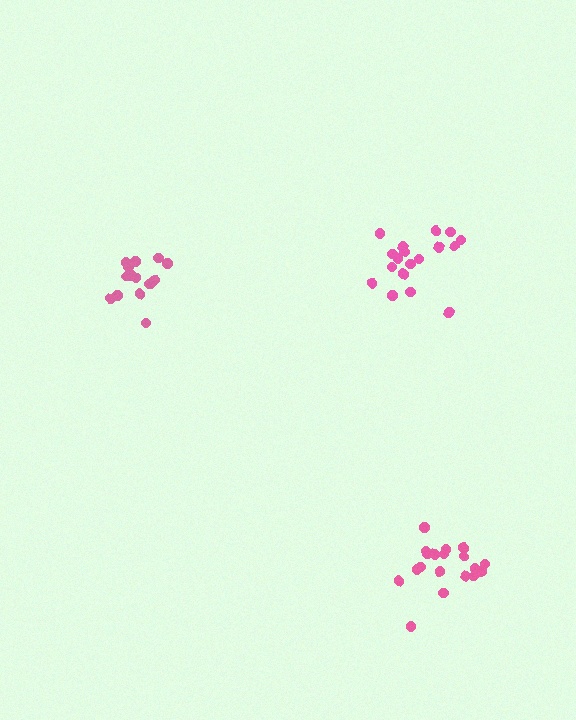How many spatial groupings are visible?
There are 3 spatial groupings.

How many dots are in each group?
Group 1: 18 dots, Group 2: 15 dots, Group 3: 19 dots (52 total).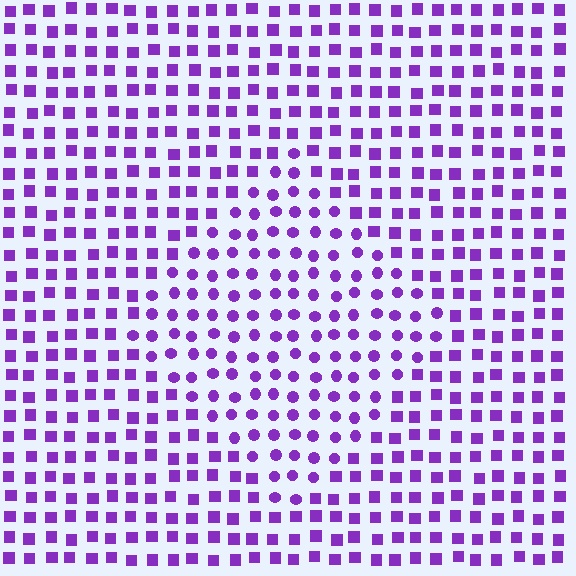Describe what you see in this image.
The image is filled with small purple elements arranged in a uniform grid. A diamond-shaped region contains circles, while the surrounding area contains squares. The boundary is defined purely by the change in element shape.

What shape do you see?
I see a diamond.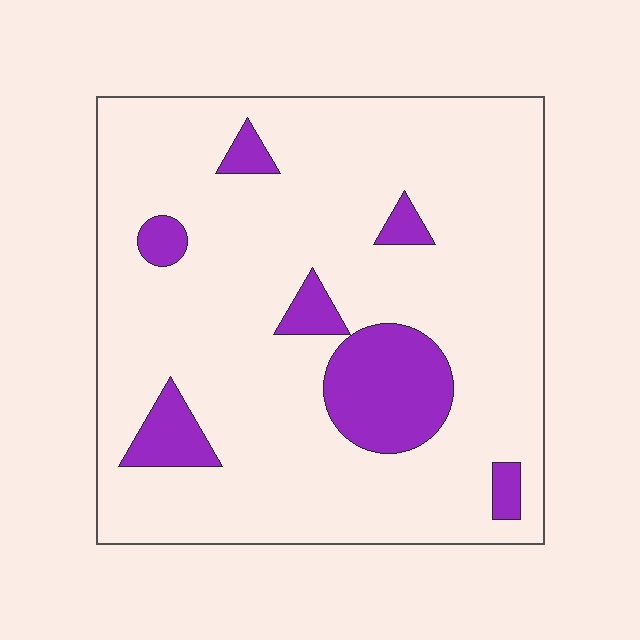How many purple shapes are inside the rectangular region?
7.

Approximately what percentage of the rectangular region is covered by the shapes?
Approximately 15%.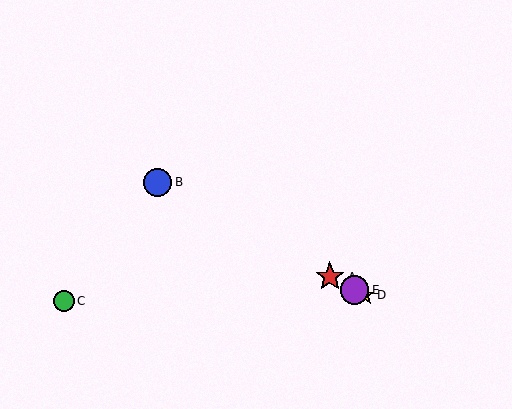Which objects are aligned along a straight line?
Objects A, B, D, E are aligned along a straight line.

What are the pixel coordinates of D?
Object D is at (364, 295).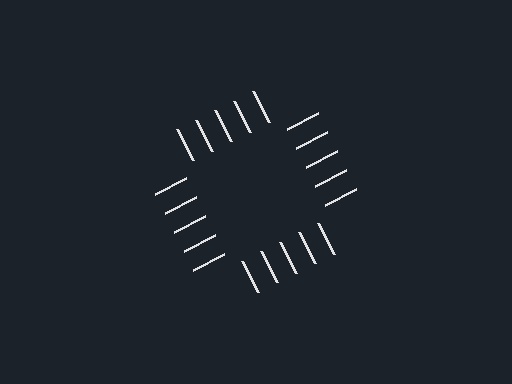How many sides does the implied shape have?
4 sides — the line-ends trace a square.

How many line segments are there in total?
20 — 5 along each of the 4 edges.